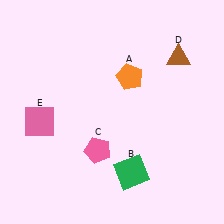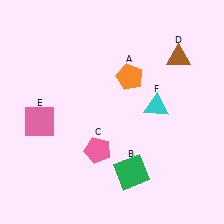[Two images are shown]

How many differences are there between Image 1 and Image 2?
There is 1 difference between the two images.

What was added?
A cyan triangle (F) was added in Image 2.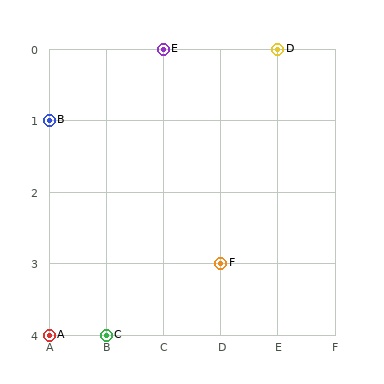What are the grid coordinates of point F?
Point F is at grid coordinates (D, 3).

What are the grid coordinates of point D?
Point D is at grid coordinates (E, 0).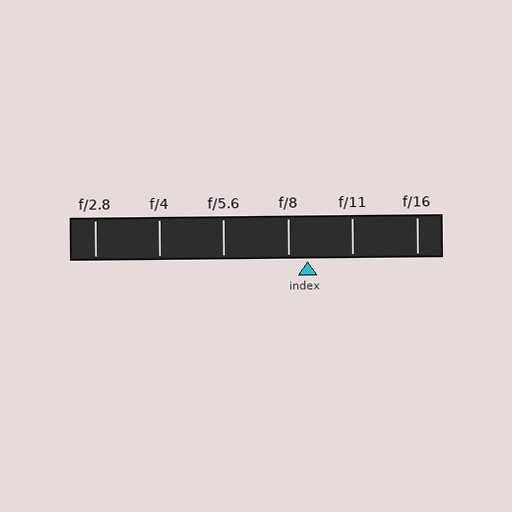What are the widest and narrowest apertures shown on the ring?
The widest aperture shown is f/2.8 and the narrowest is f/16.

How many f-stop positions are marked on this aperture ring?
There are 6 f-stop positions marked.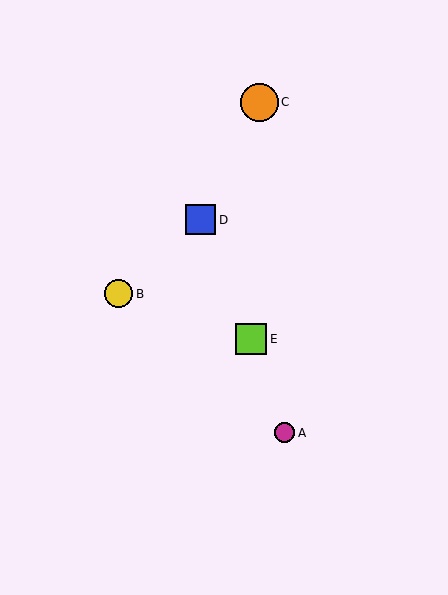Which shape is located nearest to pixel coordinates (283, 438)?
The magenta circle (labeled A) at (285, 433) is nearest to that location.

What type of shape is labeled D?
Shape D is a blue square.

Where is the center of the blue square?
The center of the blue square is at (201, 220).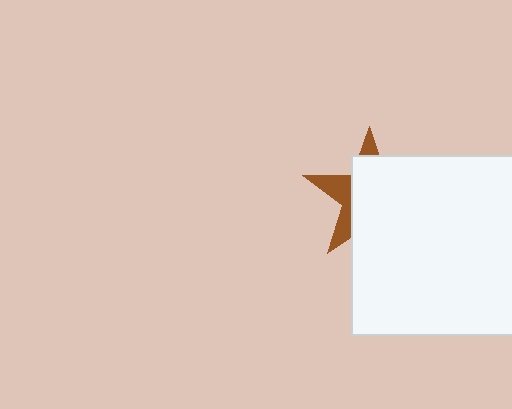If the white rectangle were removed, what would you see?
You would see the complete brown star.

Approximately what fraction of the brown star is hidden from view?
Roughly 69% of the brown star is hidden behind the white rectangle.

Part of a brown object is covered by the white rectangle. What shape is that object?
It is a star.